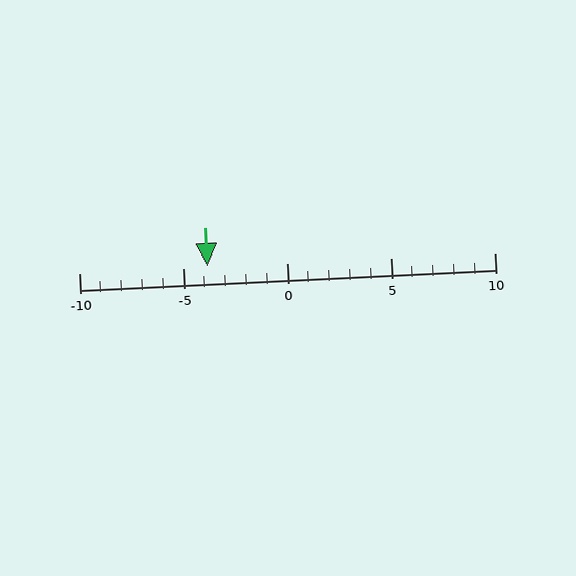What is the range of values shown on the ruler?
The ruler shows values from -10 to 10.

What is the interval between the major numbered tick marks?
The major tick marks are spaced 5 units apart.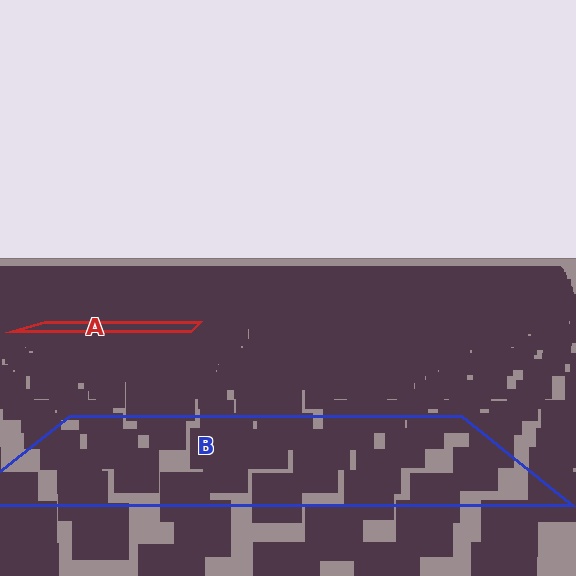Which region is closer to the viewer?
Region B is closer. The texture elements there are larger and more spread out.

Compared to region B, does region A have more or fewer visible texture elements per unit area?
Region A has more texture elements per unit area — they are packed more densely because it is farther away.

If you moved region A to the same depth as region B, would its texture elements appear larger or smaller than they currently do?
They would appear larger. At a closer depth, the same texture elements are projected at a bigger on-screen size.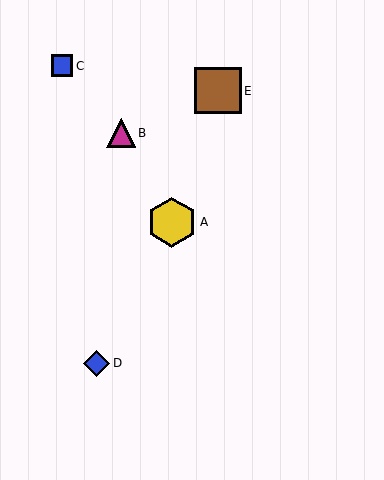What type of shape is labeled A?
Shape A is a yellow hexagon.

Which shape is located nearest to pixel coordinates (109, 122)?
The magenta triangle (labeled B) at (121, 133) is nearest to that location.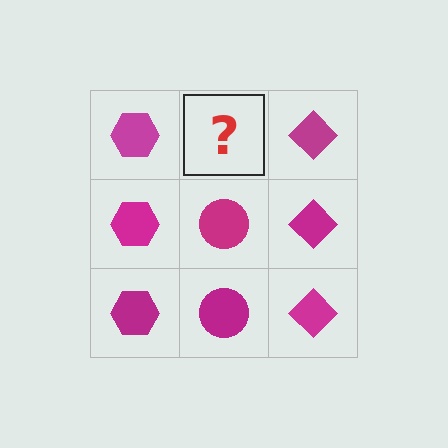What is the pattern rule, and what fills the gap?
The rule is that each column has a consistent shape. The gap should be filled with a magenta circle.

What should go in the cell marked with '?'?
The missing cell should contain a magenta circle.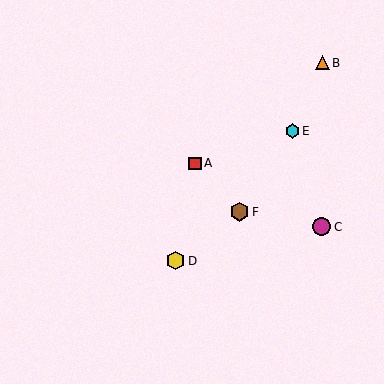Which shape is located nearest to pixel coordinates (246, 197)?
The brown hexagon (labeled F) at (239, 212) is nearest to that location.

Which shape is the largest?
The brown hexagon (labeled F) is the largest.